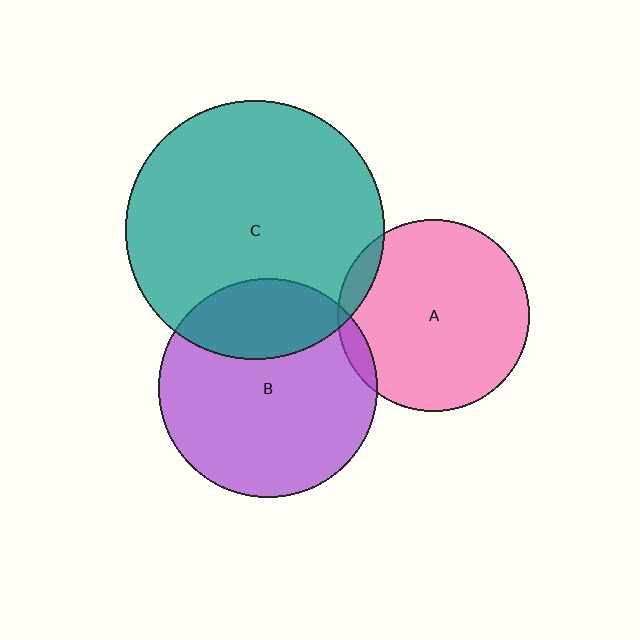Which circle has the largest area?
Circle C (teal).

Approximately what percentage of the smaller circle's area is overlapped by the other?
Approximately 5%.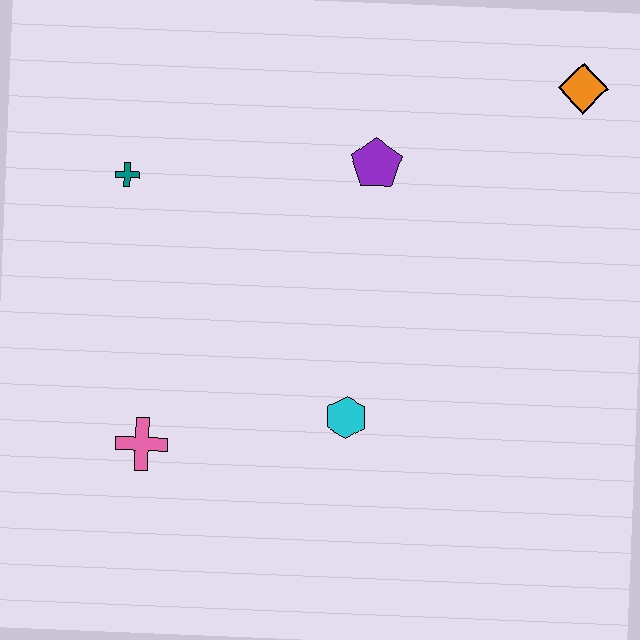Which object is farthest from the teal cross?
The orange diamond is farthest from the teal cross.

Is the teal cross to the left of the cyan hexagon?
Yes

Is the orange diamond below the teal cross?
No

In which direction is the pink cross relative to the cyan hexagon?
The pink cross is to the left of the cyan hexagon.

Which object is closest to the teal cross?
The purple pentagon is closest to the teal cross.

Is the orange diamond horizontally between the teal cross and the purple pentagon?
No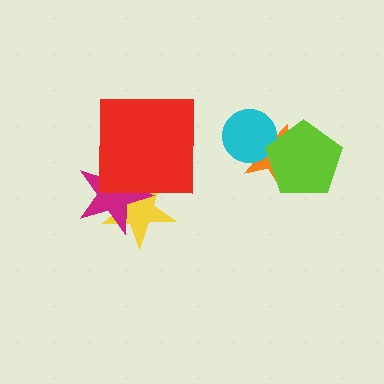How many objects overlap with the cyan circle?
2 objects overlap with the cyan circle.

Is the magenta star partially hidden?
Yes, it is partially covered by another shape.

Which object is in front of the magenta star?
The red square is in front of the magenta star.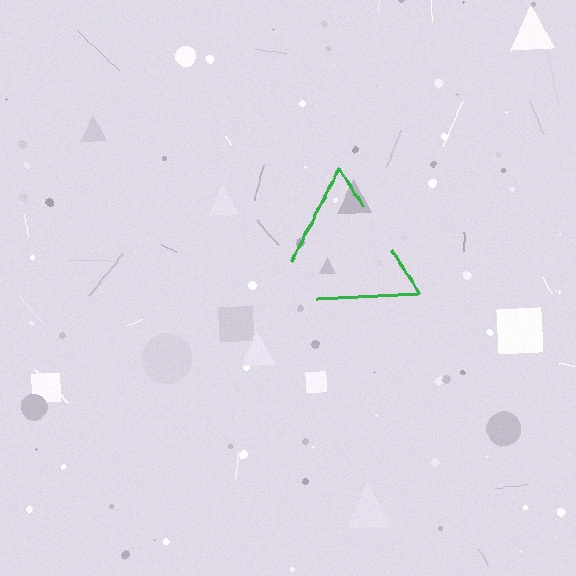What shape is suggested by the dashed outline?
The dashed outline suggests a triangle.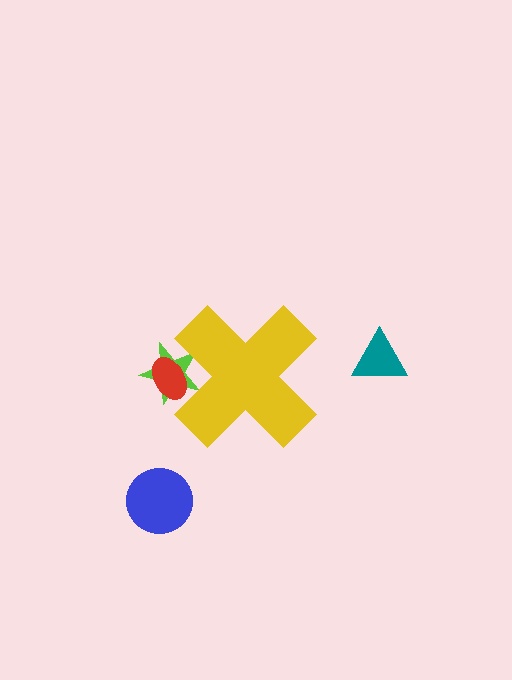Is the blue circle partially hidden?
No, the blue circle is fully visible.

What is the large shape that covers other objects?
A yellow cross.